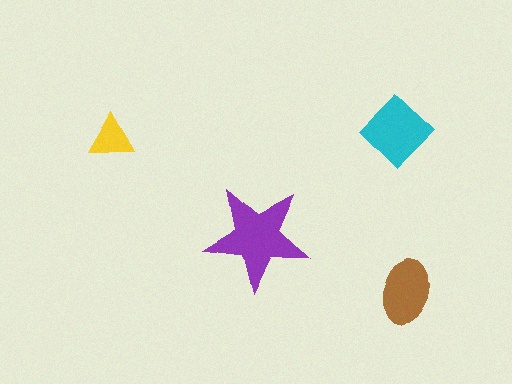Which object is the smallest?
The yellow triangle.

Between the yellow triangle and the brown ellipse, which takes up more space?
The brown ellipse.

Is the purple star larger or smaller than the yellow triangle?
Larger.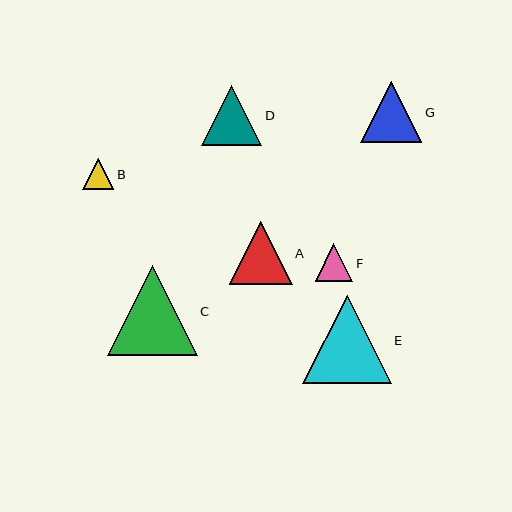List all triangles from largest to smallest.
From largest to smallest: C, E, A, G, D, F, B.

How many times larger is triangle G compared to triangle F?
Triangle G is approximately 1.6 times the size of triangle F.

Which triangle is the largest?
Triangle C is the largest with a size of approximately 90 pixels.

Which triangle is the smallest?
Triangle B is the smallest with a size of approximately 31 pixels.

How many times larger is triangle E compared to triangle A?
Triangle E is approximately 1.4 times the size of triangle A.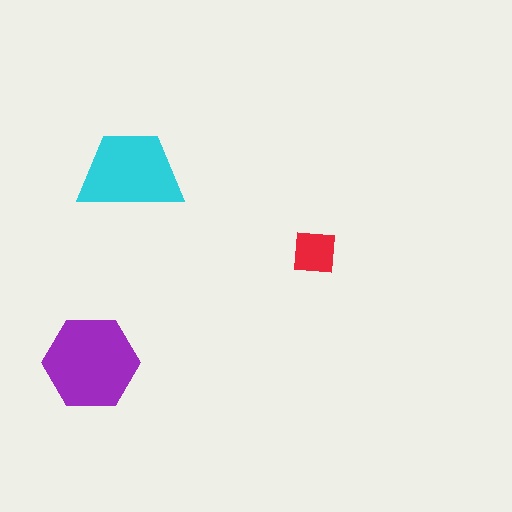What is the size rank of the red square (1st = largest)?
3rd.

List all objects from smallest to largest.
The red square, the cyan trapezoid, the purple hexagon.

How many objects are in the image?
There are 3 objects in the image.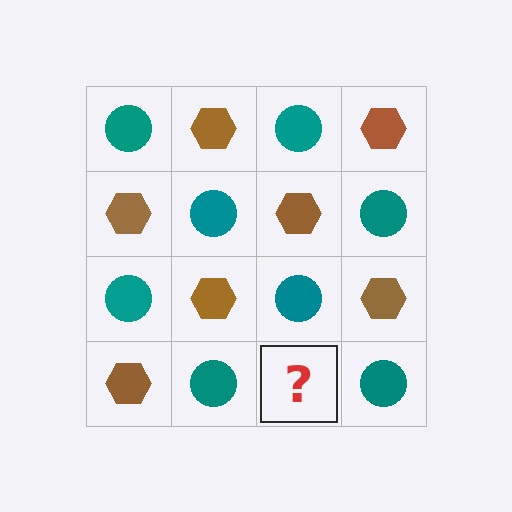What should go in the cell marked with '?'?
The missing cell should contain a brown hexagon.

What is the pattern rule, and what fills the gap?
The rule is that it alternates teal circle and brown hexagon in a checkerboard pattern. The gap should be filled with a brown hexagon.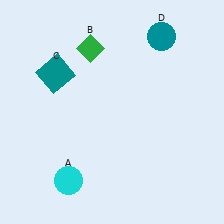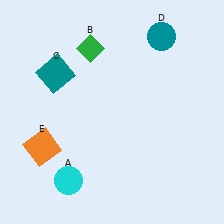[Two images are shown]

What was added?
An orange square (E) was added in Image 2.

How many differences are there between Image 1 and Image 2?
There is 1 difference between the two images.